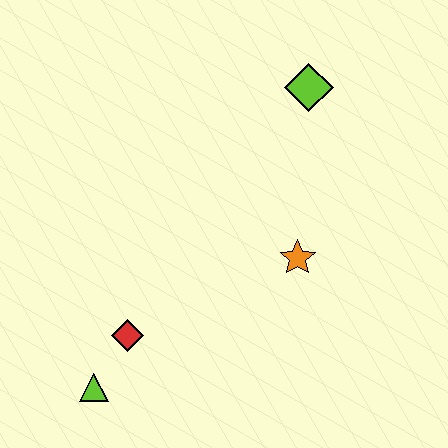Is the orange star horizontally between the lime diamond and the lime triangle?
Yes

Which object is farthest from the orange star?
The lime triangle is farthest from the orange star.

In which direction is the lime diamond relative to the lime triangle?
The lime diamond is above the lime triangle.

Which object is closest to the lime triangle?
The red diamond is closest to the lime triangle.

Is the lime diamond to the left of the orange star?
No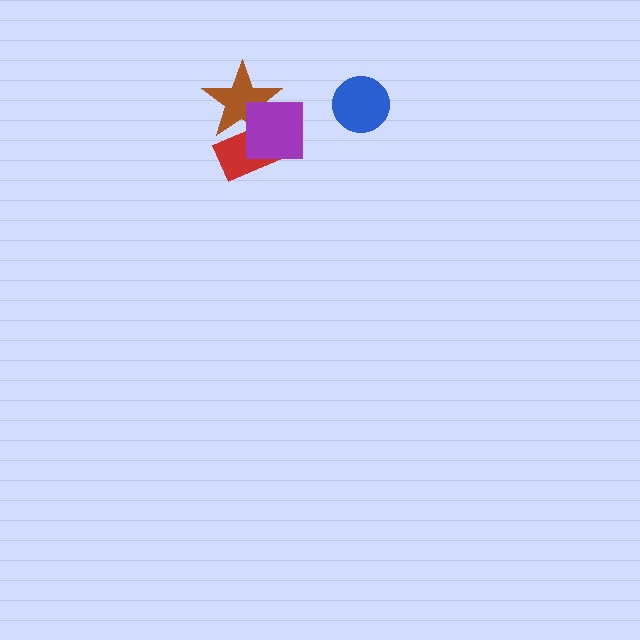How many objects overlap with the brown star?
2 objects overlap with the brown star.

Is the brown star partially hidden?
Yes, it is partially covered by another shape.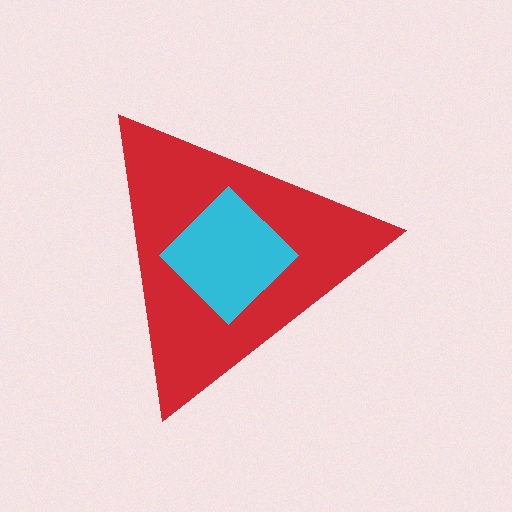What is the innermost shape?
The cyan diamond.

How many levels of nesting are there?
2.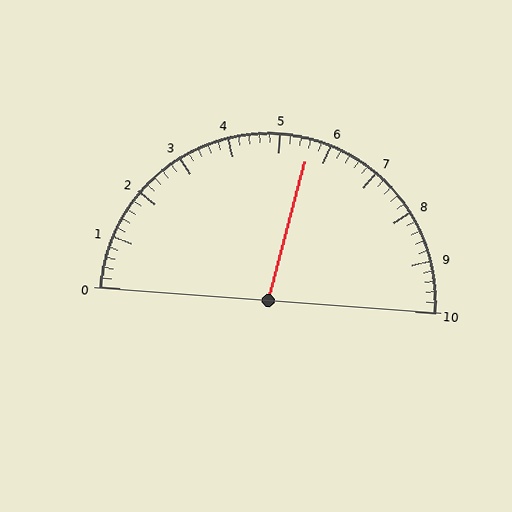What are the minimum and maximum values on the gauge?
The gauge ranges from 0 to 10.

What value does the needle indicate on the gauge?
The needle indicates approximately 5.6.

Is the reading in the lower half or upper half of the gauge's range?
The reading is in the upper half of the range (0 to 10).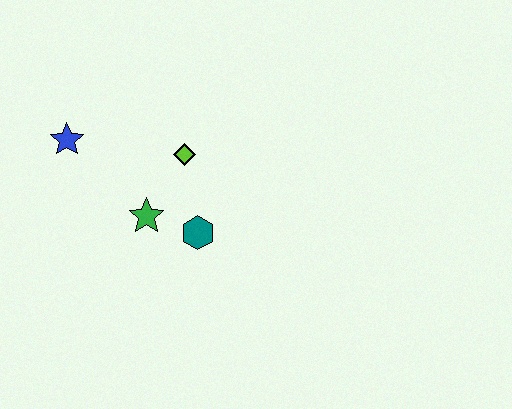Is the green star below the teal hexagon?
No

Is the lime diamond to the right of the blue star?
Yes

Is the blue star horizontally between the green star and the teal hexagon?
No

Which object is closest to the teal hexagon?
The green star is closest to the teal hexagon.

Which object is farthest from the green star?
The blue star is farthest from the green star.